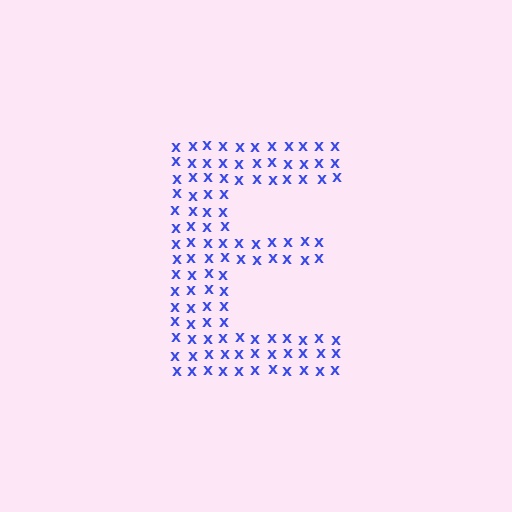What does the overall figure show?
The overall figure shows the letter E.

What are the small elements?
The small elements are letter X's.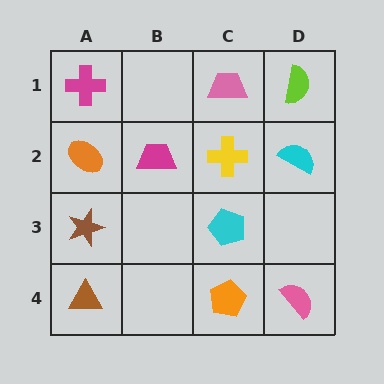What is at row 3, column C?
A cyan pentagon.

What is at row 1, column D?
A lime semicircle.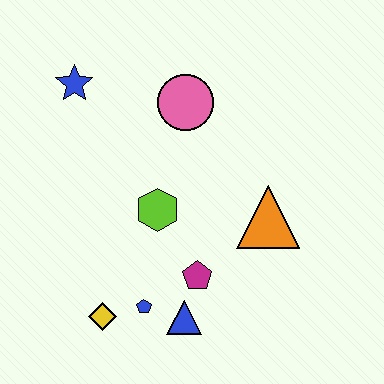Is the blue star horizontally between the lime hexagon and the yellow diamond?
No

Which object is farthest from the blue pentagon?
The blue star is farthest from the blue pentagon.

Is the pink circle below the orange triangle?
No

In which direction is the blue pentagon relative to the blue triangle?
The blue pentagon is to the left of the blue triangle.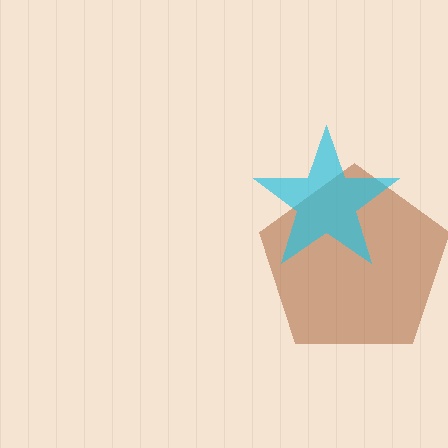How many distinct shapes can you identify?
There are 2 distinct shapes: a brown pentagon, a cyan star.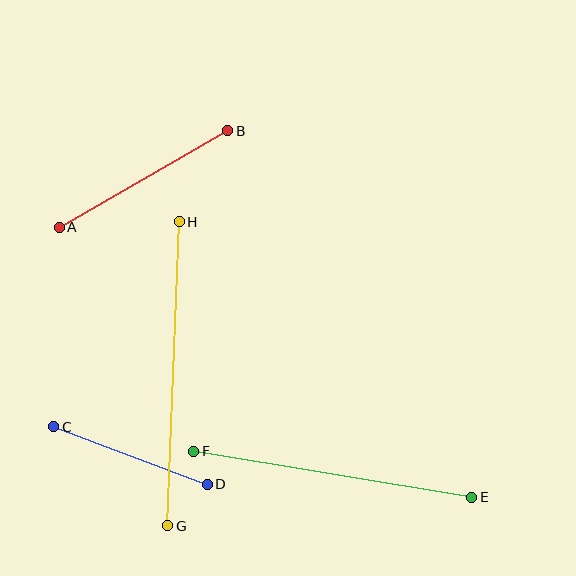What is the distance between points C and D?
The distance is approximately 164 pixels.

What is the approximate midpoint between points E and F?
The midpoint is at approximately (333, 474) pixels.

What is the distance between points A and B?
The distance is approximately 194 pixels.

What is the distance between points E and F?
The distance is approximately 282 pixels.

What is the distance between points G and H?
The distance is approximately 305 pixels.